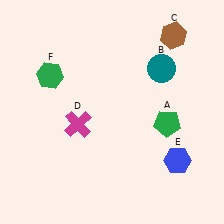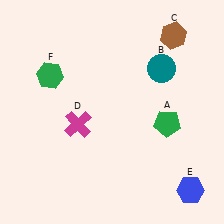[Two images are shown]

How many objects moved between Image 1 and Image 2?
1 object moved between the two images.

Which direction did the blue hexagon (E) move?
The blue hexagon (E) moved down.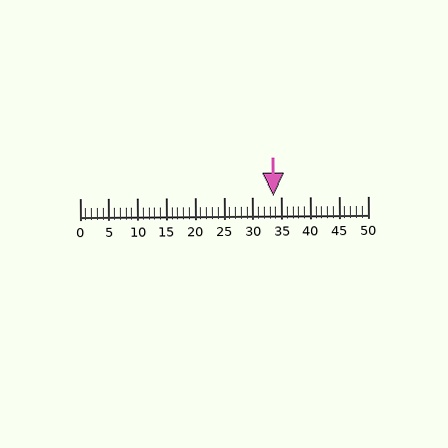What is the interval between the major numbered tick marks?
The major tick marks are spaced 5 units apart.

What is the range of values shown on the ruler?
The ruler shows values from 0 to 50.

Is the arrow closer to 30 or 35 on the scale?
The arrow is closer to 35.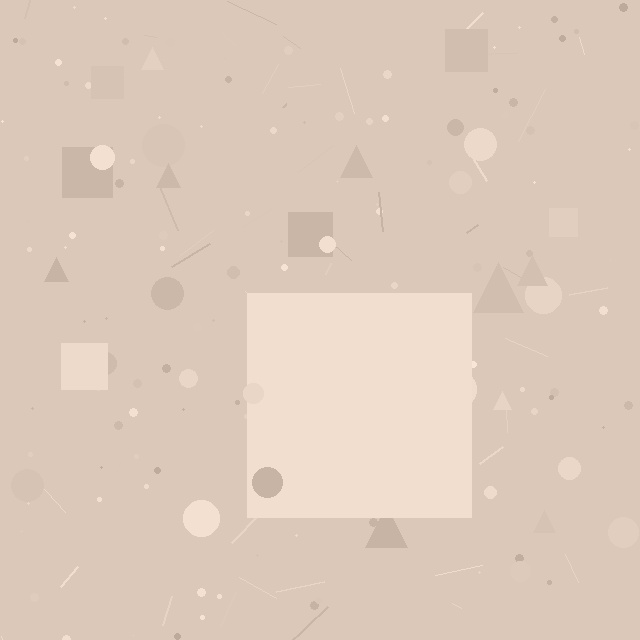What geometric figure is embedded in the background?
A square is embedded in the background.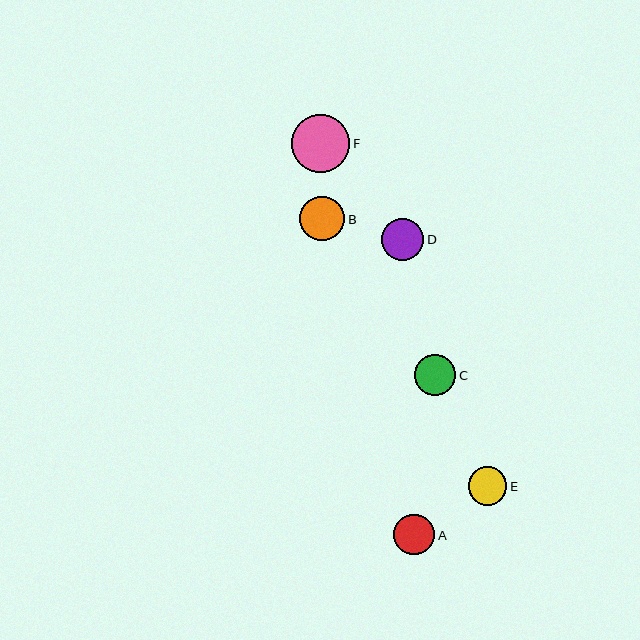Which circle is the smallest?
Circle E is the smallest with a size of approximately 39 pixels.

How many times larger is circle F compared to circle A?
Circle F is approximately 1.4 times the size of circle A.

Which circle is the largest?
Circle F is the largest with a size of approximately 58 pixels.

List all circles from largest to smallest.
From largest to smallest: F, B, D, C, A, E.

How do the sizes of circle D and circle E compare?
Circle D and circle E are approximately the same size.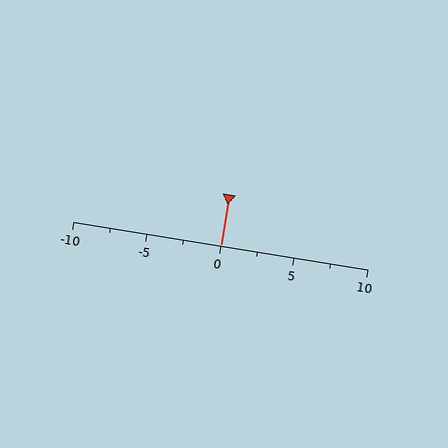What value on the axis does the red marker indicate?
The marker indicates approximately 0.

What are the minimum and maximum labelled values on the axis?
The axis runs from -10 to 10.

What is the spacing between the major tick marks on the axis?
The major ticks are spaced 5 apart.